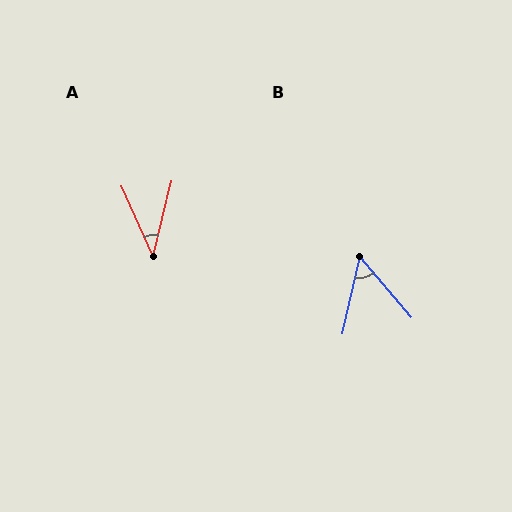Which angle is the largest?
B, at approximately 53 degrees.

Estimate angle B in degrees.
Approximately 53 degrees.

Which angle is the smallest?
A, at approximately 38 degrees.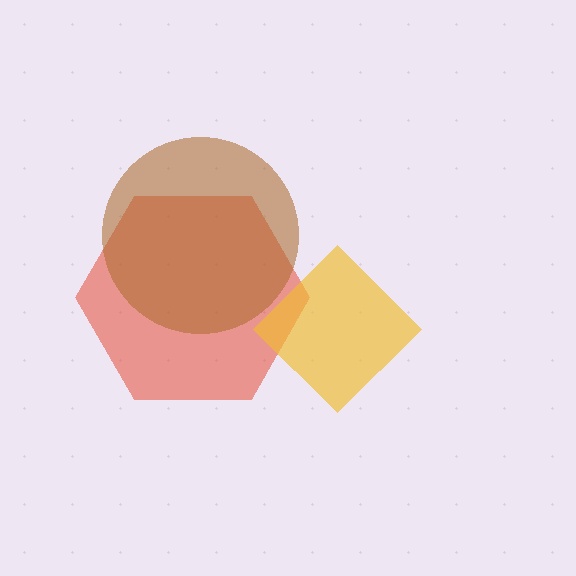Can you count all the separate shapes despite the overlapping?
Yes, there are 3 separate shapes.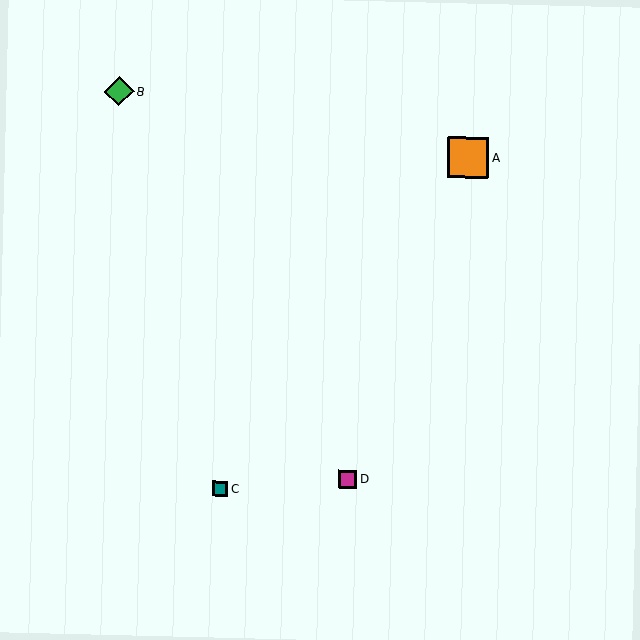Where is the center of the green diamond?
The center of the green diamond is at (119, 91).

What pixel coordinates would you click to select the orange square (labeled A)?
Click at (468, 158) to select the orange square A.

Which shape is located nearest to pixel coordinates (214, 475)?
The teal square (labeled C) at (220, 489) is nearest to that location.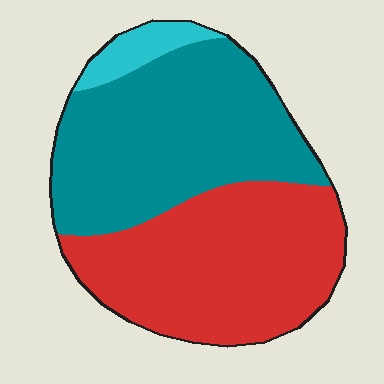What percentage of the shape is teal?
Teal covers 48% of the shape.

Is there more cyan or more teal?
Teal.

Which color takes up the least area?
Cyan, at roughly 5%.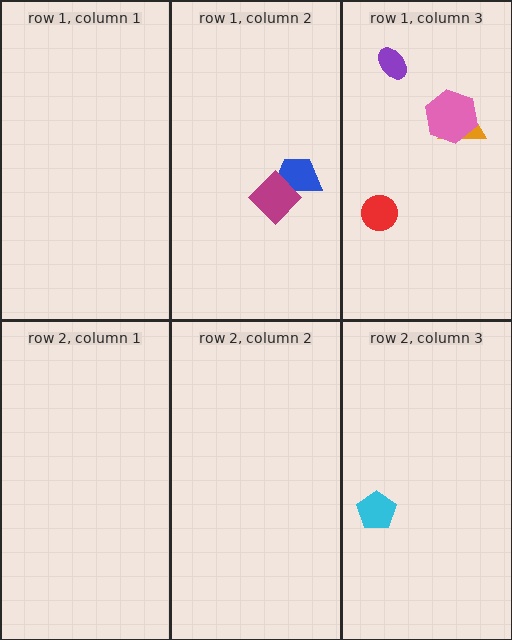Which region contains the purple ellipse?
The row 1, column 3 region.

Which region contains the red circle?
The row 1, column 3 region.